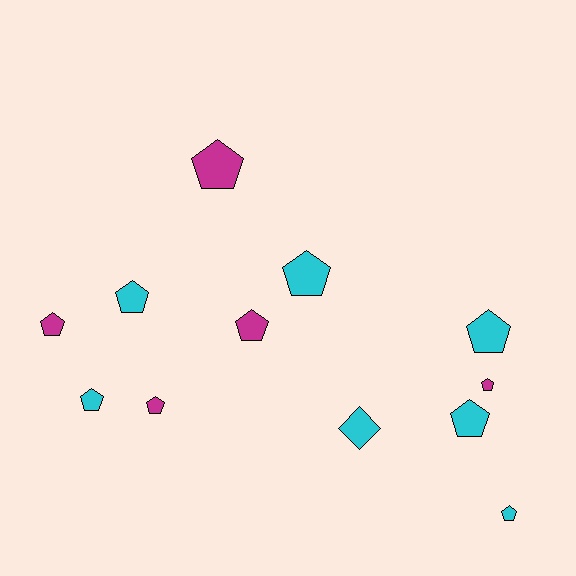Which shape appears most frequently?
Pentagon, with 11 objects.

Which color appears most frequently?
Cyan, with 7 objects.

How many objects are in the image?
There are 12 objects.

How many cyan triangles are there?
There are no cyan triangles.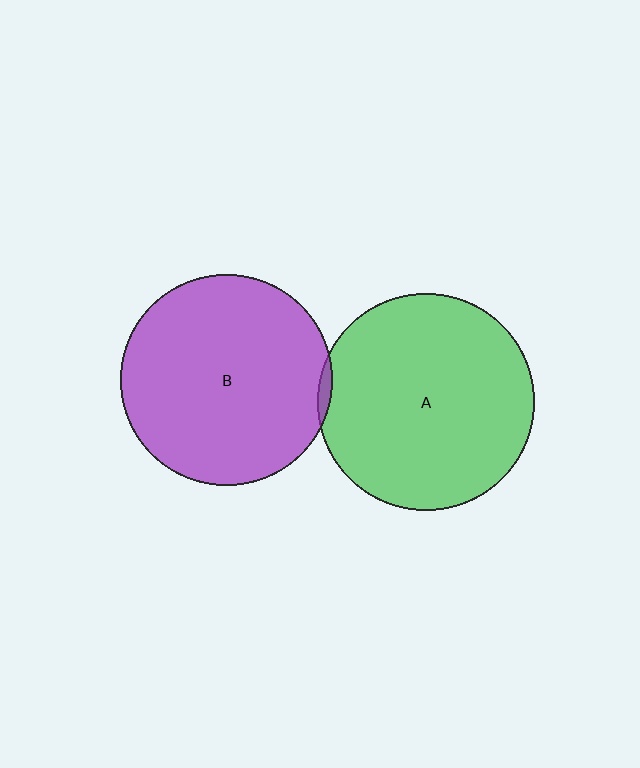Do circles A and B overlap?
Yes.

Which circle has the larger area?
Circle A (green).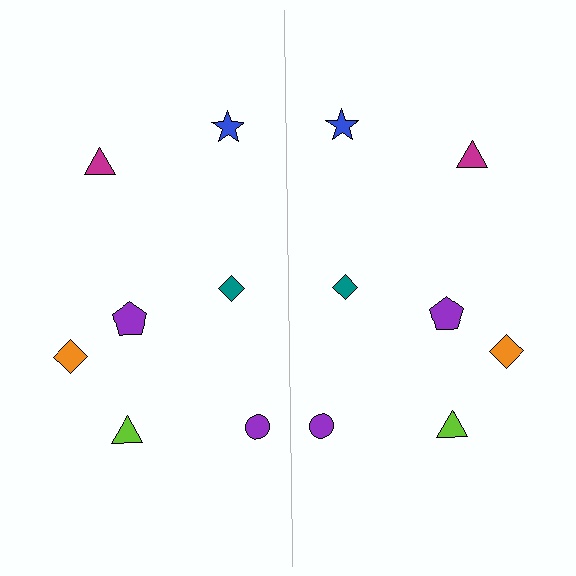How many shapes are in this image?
There are 14 shapes in this image.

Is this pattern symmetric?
Yes, this pattern has bilateral (reflection) symmetry.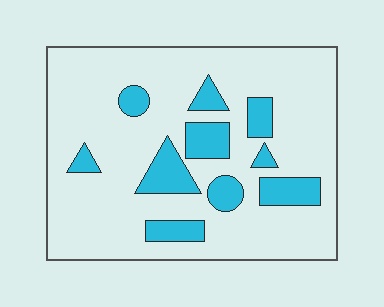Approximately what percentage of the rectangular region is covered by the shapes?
Approximately 20%.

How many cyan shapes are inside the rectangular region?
10.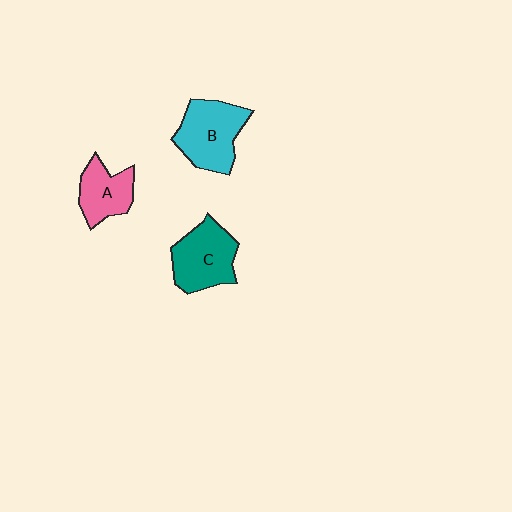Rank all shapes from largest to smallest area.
From largest to smallest: B (cyan), C (teal), A (pink).